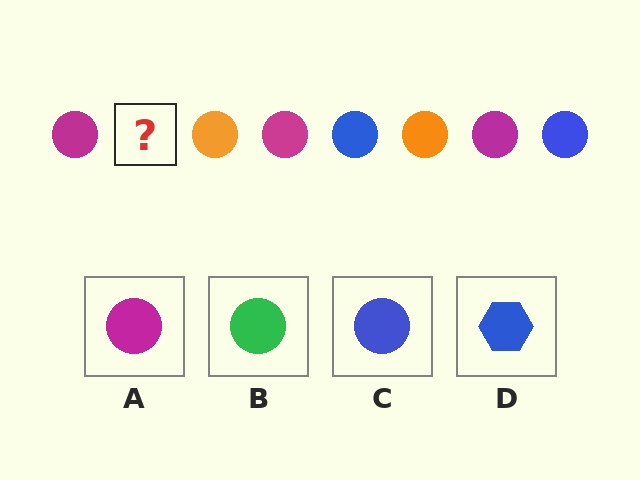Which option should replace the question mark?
Option C.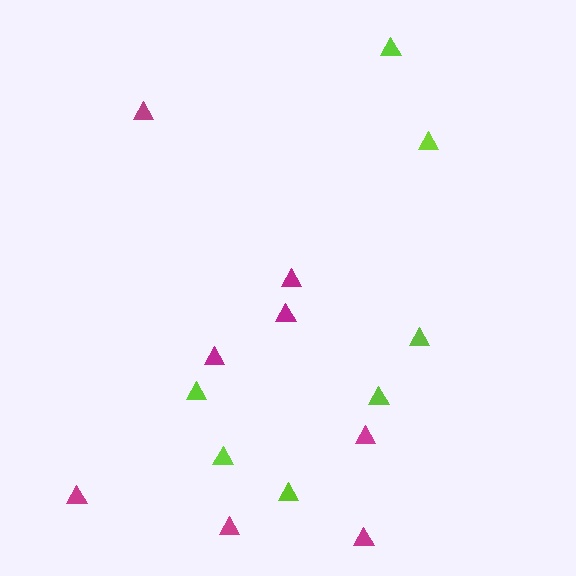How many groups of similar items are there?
There are 2 groups: one group of lime triangles (7) and one group of magenta triangles (8).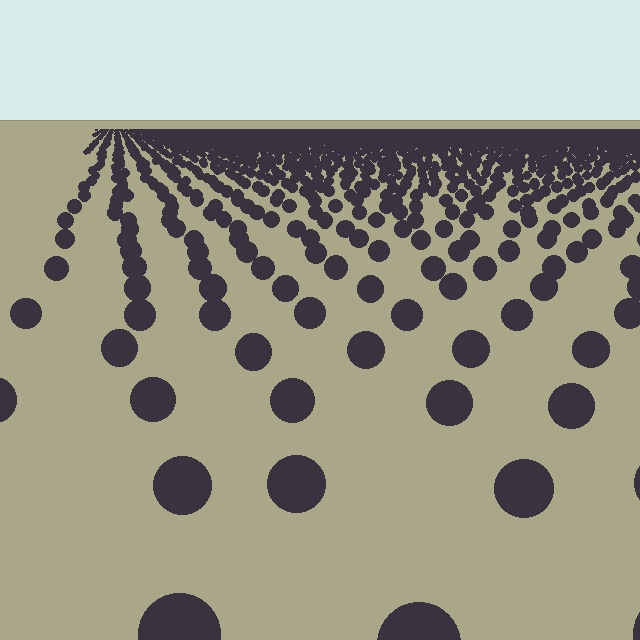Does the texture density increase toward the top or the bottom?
Density increases toward the top.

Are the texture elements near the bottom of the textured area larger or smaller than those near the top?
Larger. Near the bottom, elements are closer to the viewer and appear at a bigger on-screen size.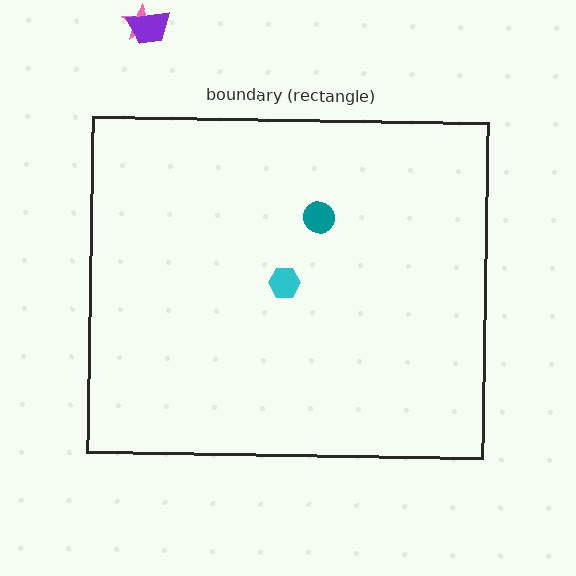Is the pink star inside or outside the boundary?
Outside.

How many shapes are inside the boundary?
2 inside, 2 outside.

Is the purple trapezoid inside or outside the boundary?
Outside.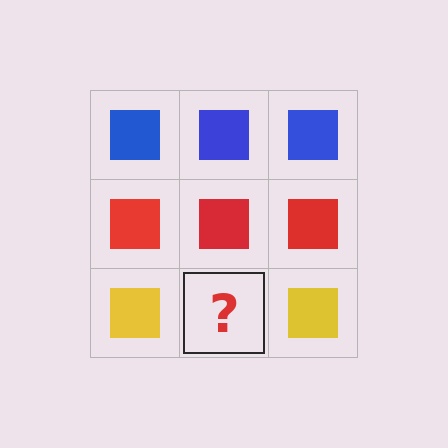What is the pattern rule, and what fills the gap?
The rule is that each row has a consistent color. The gap should be filled with a yellow square.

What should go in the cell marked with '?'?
The missing cell should contain a yellow square.